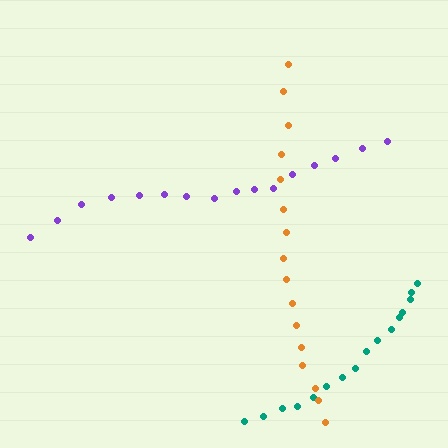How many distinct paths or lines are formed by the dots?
There are 3 distinct paths.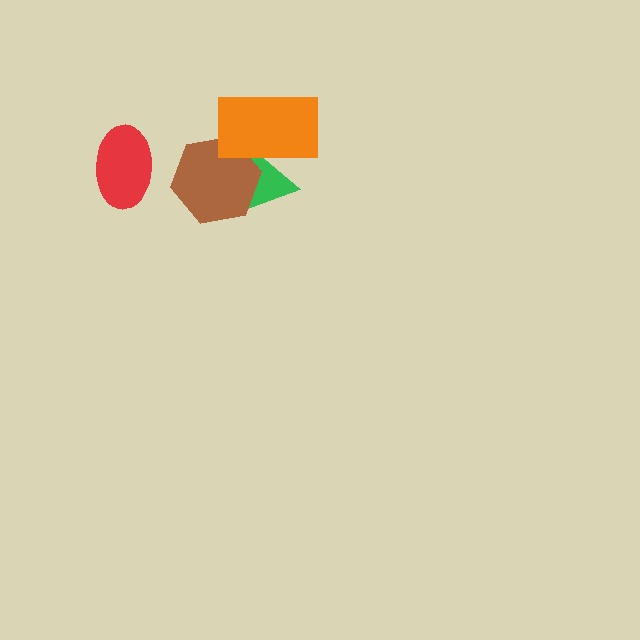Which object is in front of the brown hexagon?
The orange rectangle is in front of the brown hexagon.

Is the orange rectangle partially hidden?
No, no other shape covers it.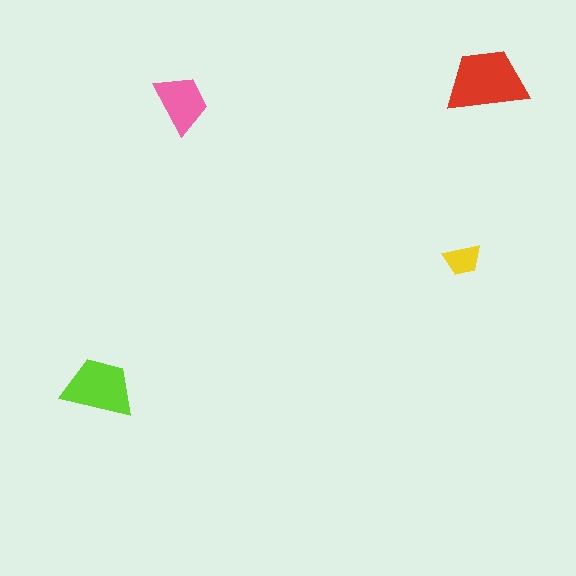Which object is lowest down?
The lime trapezoid is bottommost.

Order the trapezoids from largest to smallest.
the red one, the lime one, the pink one, the yellow one.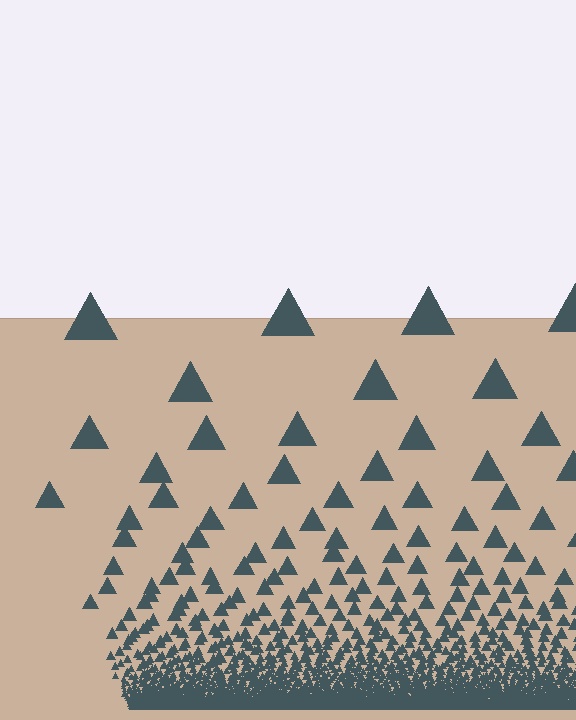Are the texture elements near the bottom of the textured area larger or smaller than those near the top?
Smaller. The gradient is inverted — elements near the bottom are smaller and denser.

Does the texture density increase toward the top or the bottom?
Density increases toward the bottom.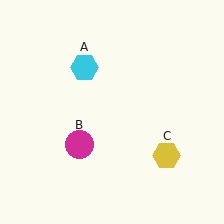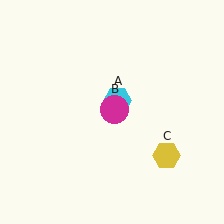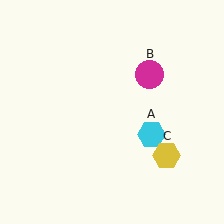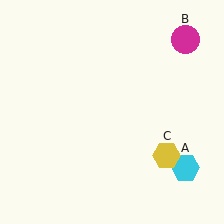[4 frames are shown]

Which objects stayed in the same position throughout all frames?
Yellow hexagon (object C) remained stationary.